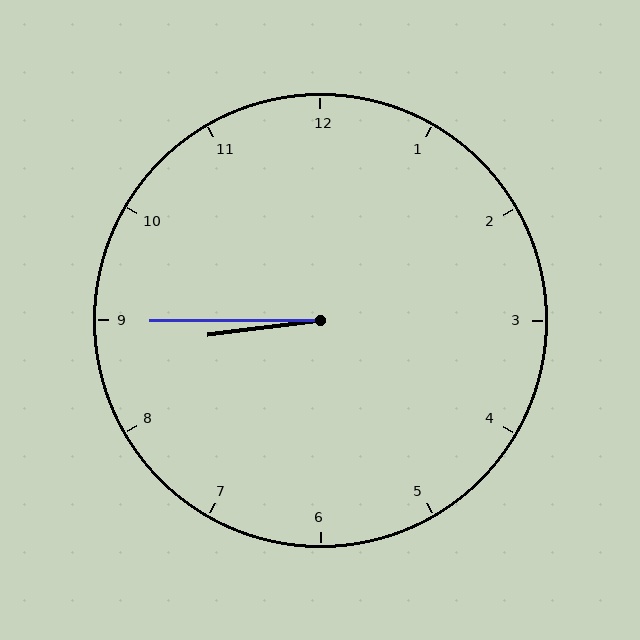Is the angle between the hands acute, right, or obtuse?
It is acute.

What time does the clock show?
8:45.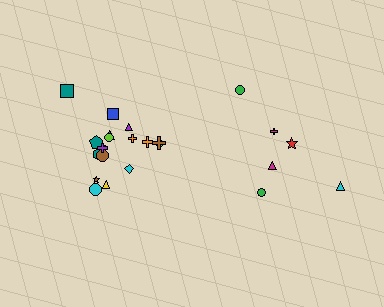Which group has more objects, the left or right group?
The left group.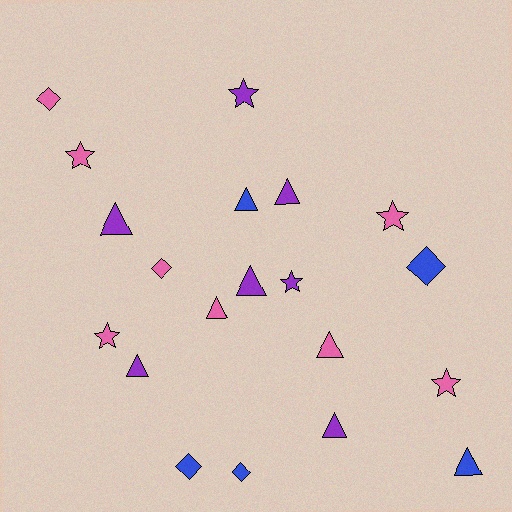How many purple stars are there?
There are 2 purple stars.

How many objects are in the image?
There are 20 objects.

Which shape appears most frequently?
Triangle, with 9 objects.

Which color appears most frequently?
Pink, with 8 objects.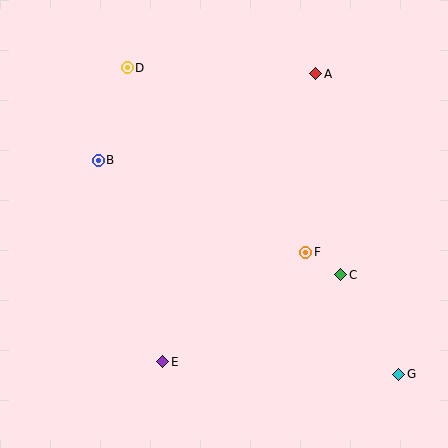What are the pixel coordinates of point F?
Point F is at (306, 252).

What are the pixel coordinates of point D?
Point D is at (127, 68).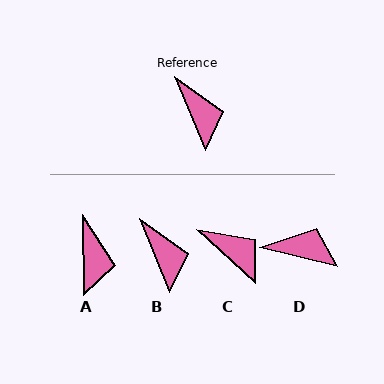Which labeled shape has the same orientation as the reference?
B.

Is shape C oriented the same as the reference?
No, it is off by about 25 degrees.